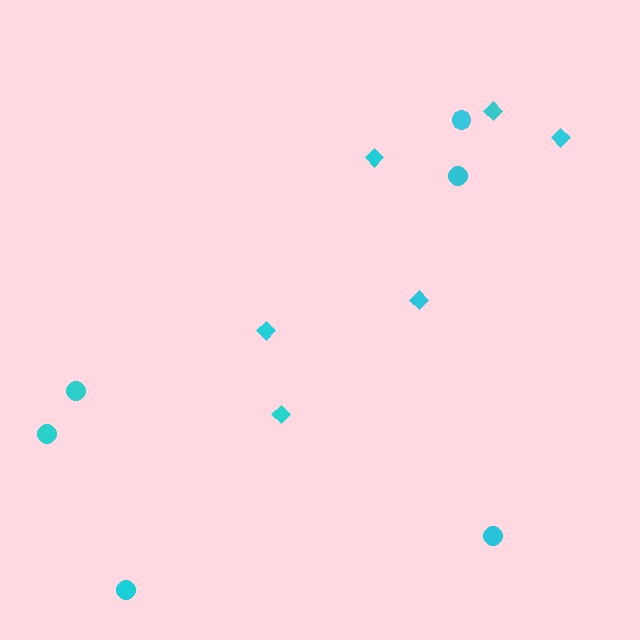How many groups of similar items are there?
There are 2 groups: one group of diamonds (6) and one group of circles (6).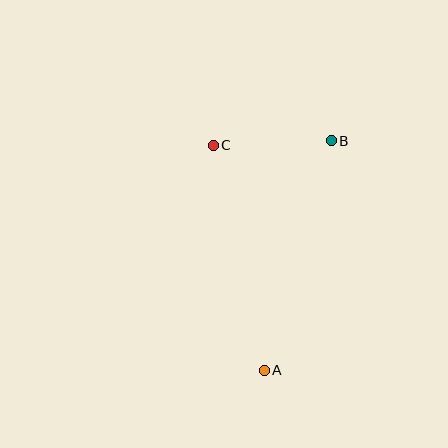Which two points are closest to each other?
Points B and C are closest to each other.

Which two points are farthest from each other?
Points A and B are farthest from each other.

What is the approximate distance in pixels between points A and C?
The distance between A and C is approximately 231 pixels.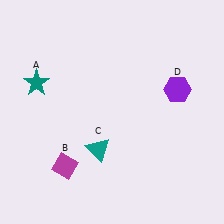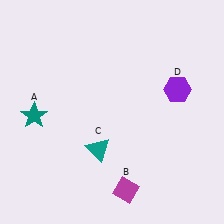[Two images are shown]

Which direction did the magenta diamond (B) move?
The magenta diamond (B) moved right.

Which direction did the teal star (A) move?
The teal star (A) moved down.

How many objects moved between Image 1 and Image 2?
2 objects moved between the two images.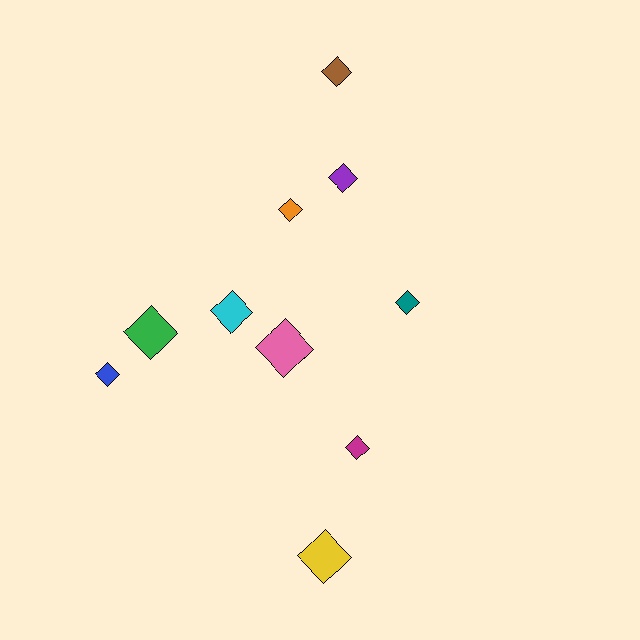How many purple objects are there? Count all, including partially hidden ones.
There is 1 purple object.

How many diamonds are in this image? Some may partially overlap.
There are 10 diamonds.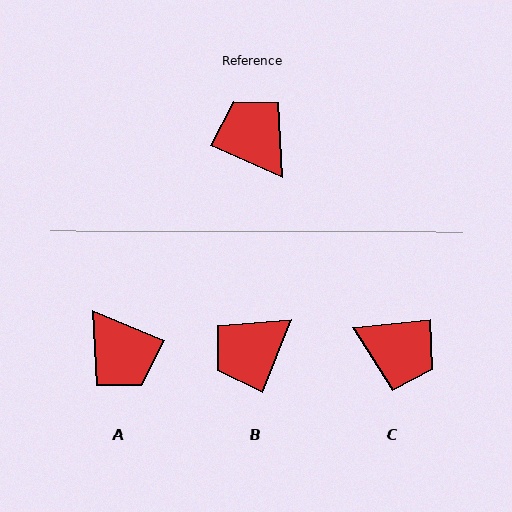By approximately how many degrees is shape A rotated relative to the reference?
Approximately 179 degrees clockwise.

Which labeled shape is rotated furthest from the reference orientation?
A, about 179 degrees away.